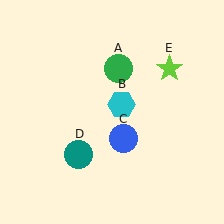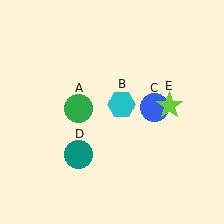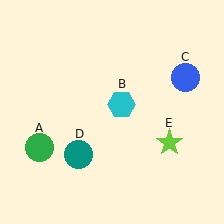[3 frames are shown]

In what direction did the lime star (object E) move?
The lime star (object E) moved down.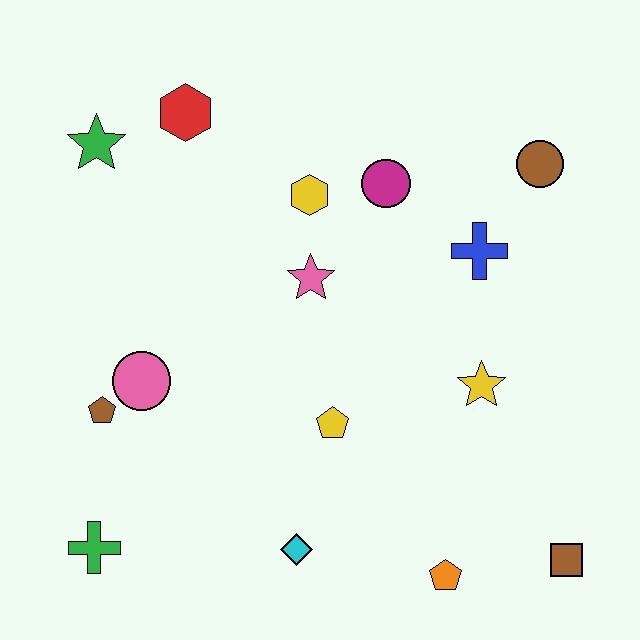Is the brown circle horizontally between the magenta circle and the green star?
No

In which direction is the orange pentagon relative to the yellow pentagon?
The orange pentagon is below the yellow pentagon.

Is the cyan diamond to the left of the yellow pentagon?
Yes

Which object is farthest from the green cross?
The brown circle is farthest from the green cross.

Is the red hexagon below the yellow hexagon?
No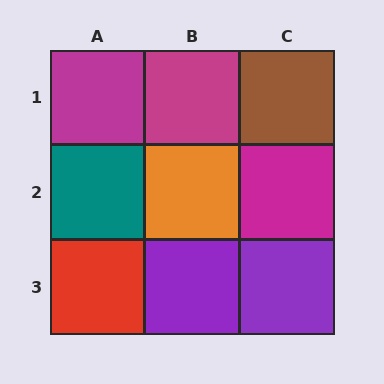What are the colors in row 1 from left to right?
Magenta, magenta, brown.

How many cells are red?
1 cell is red.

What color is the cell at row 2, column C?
Magenta.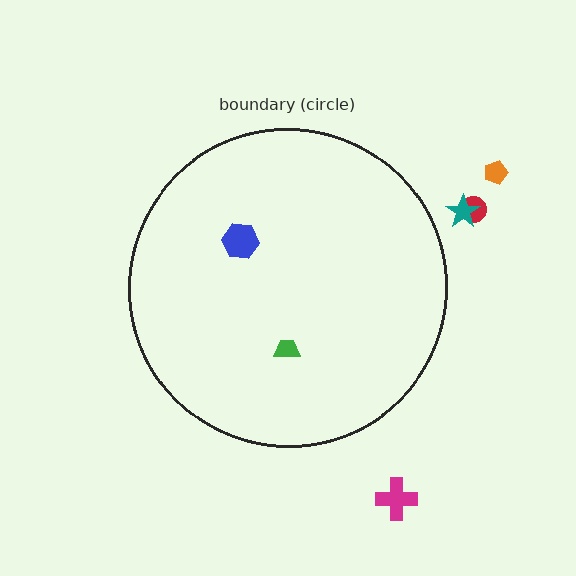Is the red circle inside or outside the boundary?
Outside.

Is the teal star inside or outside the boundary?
Outside.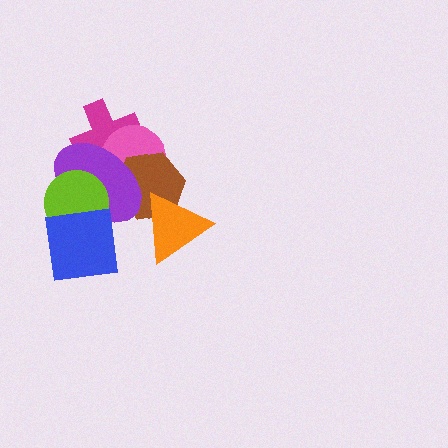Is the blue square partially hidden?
No, no other shape covers it.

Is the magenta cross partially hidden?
Yes, it is partially covered by another shape.